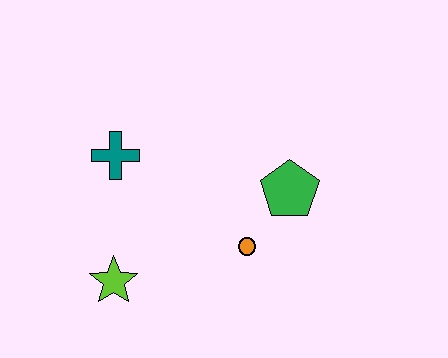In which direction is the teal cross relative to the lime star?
The teal cross is above the lime star.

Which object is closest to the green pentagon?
The orange circle is closest to the green pentagon.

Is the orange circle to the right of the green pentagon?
No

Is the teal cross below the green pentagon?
No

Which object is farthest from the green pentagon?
The lime star is farthest from the green pentagon.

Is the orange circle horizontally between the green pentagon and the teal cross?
Yes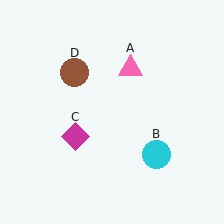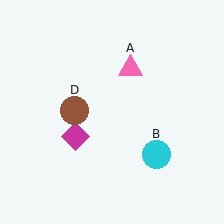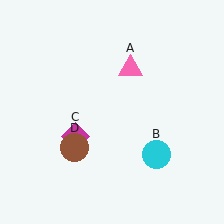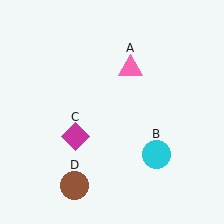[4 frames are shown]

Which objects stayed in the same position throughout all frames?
Pink triangle (object A) and cyan circle (object B) and magenta diamond (object C) remained stationary.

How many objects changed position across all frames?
1 object changed position: brown circle (object D).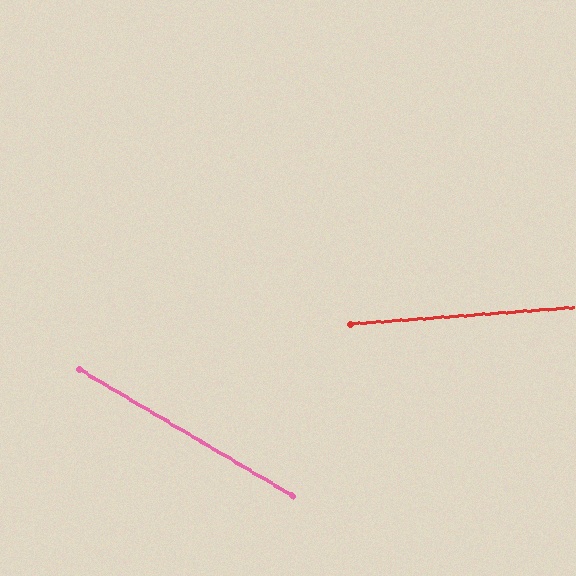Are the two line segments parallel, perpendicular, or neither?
Neither parallel nor perpendicular — they differ by about 35°.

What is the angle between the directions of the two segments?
Approximately 35 degrees.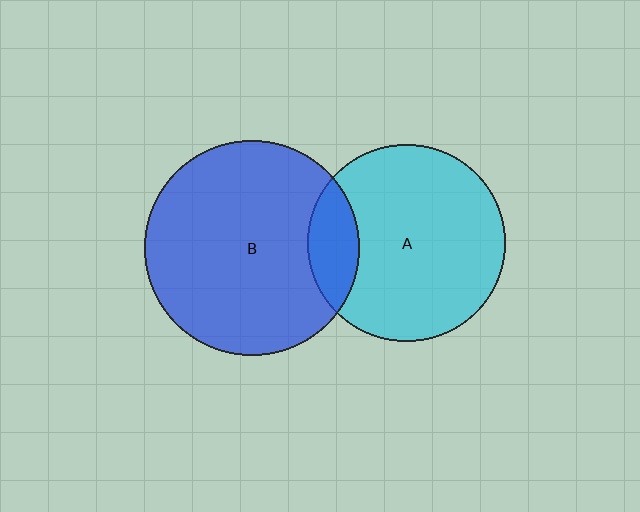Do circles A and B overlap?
Yes.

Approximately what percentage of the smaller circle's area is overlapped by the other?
Approximately 15%.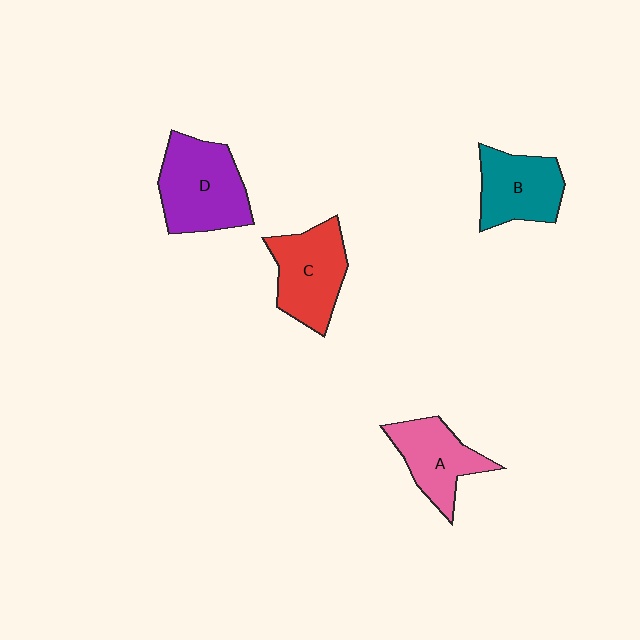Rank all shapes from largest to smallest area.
From largest to smallest: D (purple), C (red), B (teal), A (pink).